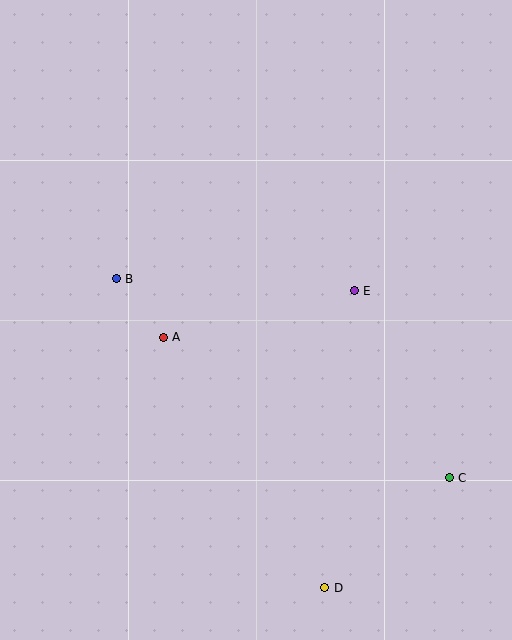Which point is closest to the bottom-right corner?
Point C is closest to the bottom-right corner.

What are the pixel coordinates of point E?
Point E is at (354, 291).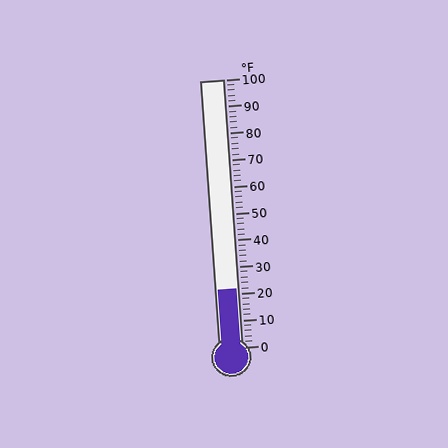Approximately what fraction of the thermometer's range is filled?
The thermometer is filled to approximately 20% of its range.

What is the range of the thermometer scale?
The thermometer scale ranges from 0°F to 100°F.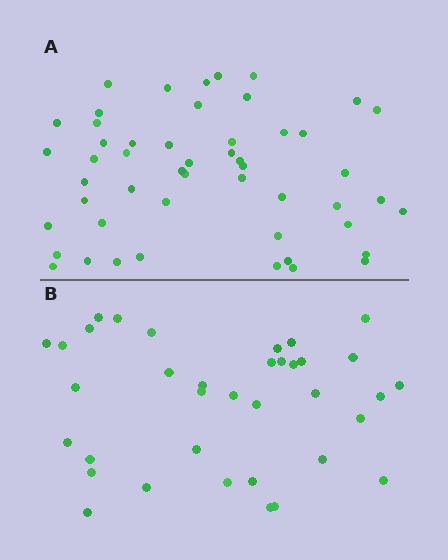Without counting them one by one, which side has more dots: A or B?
Region A (the top region) has more dots.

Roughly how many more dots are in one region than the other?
Region A has approximately 15 more dots than region B.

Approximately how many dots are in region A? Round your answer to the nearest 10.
About 50 dots. (The exact count is 51, which rounds to 50.)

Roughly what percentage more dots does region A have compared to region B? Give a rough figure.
About 40% more.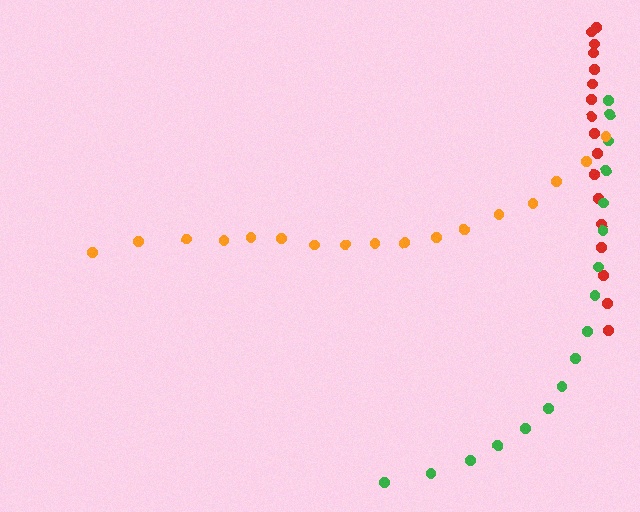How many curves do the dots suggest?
There are 3 distinct paths.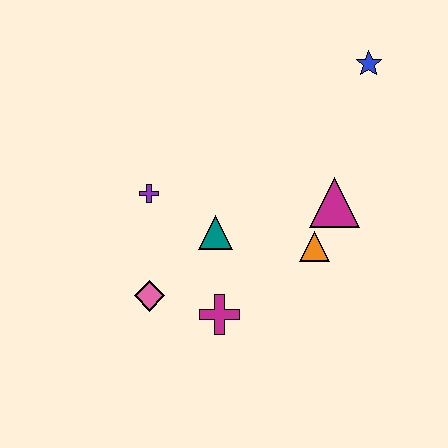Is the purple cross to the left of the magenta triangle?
Yes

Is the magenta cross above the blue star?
No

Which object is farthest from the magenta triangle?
The pink diamond is farthest from the magenta triangle.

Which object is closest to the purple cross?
The teal triangle is closest to the purple cross.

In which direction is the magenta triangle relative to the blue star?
The magenta triangle is below the blue star.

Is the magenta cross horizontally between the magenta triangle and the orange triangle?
No